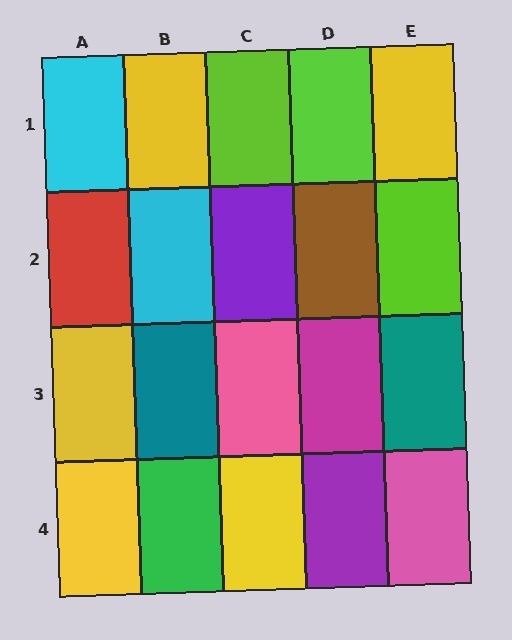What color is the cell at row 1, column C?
Lime.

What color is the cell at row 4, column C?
Yellow.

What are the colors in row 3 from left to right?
Yellow, teal, pink, magenta, teal.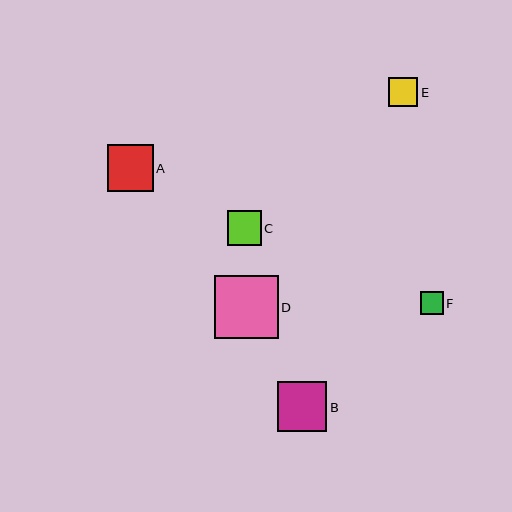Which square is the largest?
Square D is the largest with a size of approximately 63 pixels.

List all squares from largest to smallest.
From largest to smallest: D, B, A, C, E, F.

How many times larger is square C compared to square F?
Square C is approximately 1.5 times the size of square F.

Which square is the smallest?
Square F is the smallest with a size of approximately 23 pixels.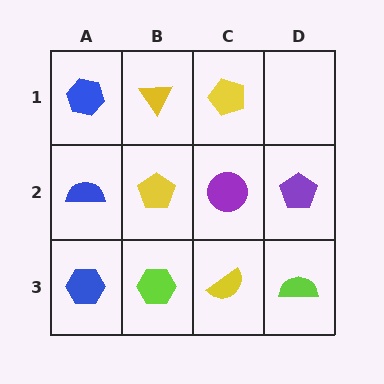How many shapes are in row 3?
4 shapes.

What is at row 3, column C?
A yellow semicircle.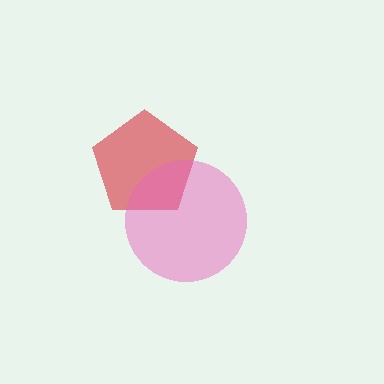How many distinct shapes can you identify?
There are 2 distinct shapes: a red pentagon, a pink circle.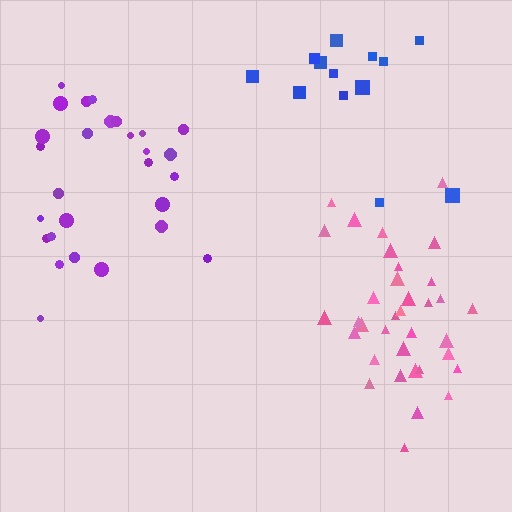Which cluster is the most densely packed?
Pink.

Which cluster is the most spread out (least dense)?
Purple.